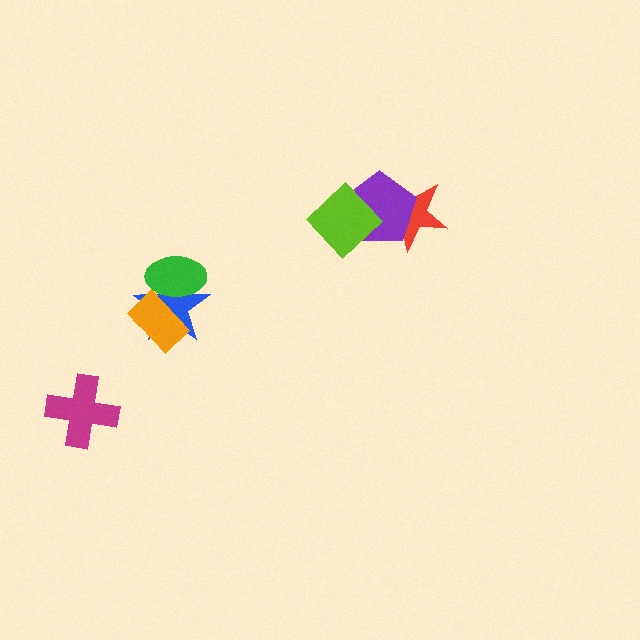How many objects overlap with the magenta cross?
0 objects overlap with the magenta cross.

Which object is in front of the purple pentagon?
The lime diamond is in front of the purple pentagon.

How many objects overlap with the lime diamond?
2 objects overlap with the lime diamond.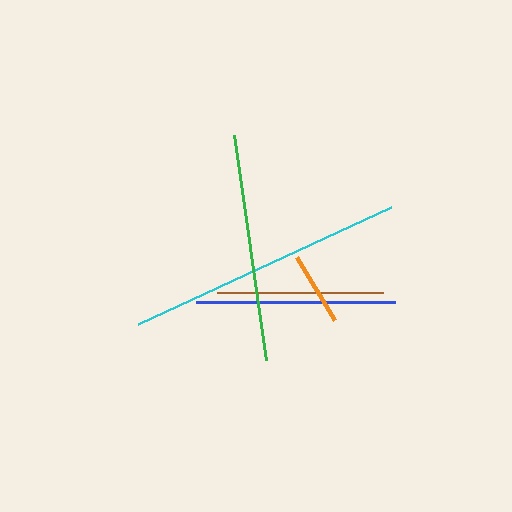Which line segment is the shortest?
The orange line is the shortest at approximately 74 pixels.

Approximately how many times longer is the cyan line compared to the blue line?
The cyan line is approximately 1.4 times the length of the blue line.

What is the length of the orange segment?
The orange segment is approximately 74 pixels long.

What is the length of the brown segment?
The brown segment is approximately 166 pixels long.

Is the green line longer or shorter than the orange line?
The green line is longer than the orange line.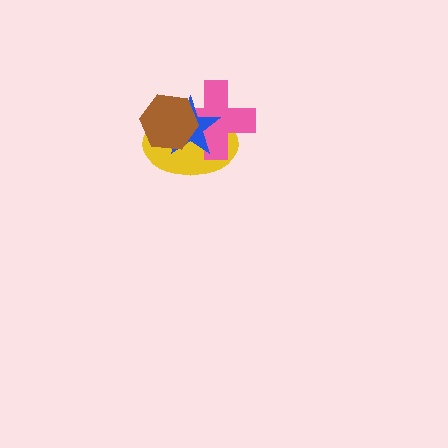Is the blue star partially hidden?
Yes, it is partially covered by another shape.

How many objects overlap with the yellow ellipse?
3 objects overlap with the yellow ellipse.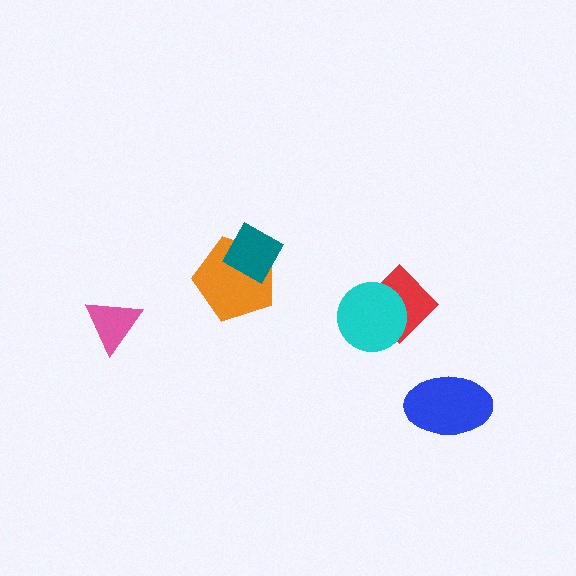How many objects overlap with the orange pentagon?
1 object overlaps with the orange pentagon.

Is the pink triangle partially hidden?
No, no other shape covers it.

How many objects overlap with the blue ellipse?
0 objects overlap with the blue ellipse.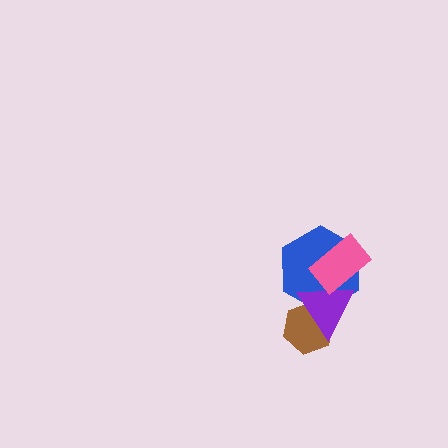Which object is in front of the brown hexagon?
The purple triangle is in front of the brown hexagon.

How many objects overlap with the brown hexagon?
2 objects overlap with the brown hexagon.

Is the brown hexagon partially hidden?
Yes, it is partially covered by another shape.